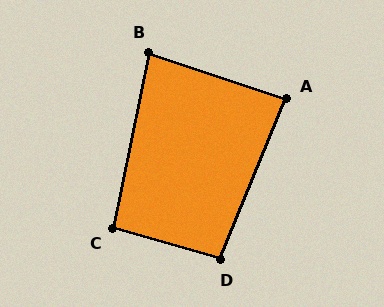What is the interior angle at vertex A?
Approximately 86 degrees (approximately right).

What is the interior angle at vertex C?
Approximately 94 degrees (approximately right).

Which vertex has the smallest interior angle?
B, at approximately 83 degrees.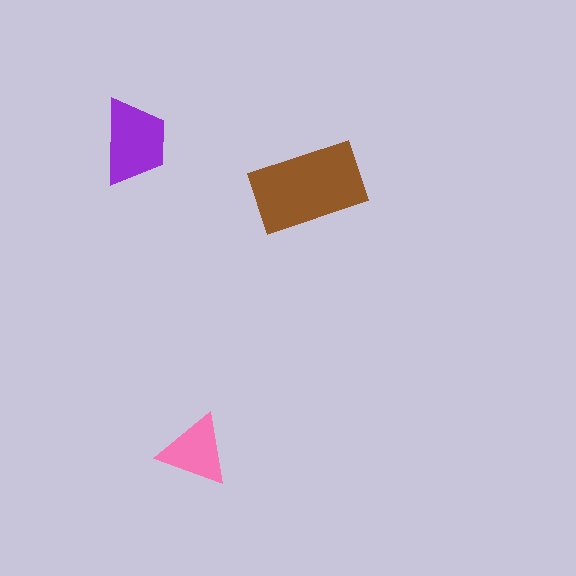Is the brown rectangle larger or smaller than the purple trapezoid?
Larger.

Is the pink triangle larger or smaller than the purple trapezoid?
Smaller.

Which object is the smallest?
The pink triangle.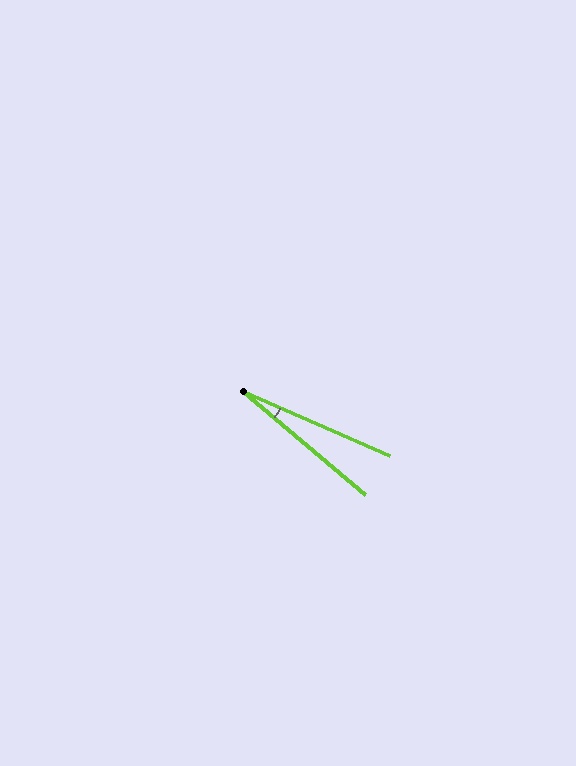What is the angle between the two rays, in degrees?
Approximately 16 degrees.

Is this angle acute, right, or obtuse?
It is acute.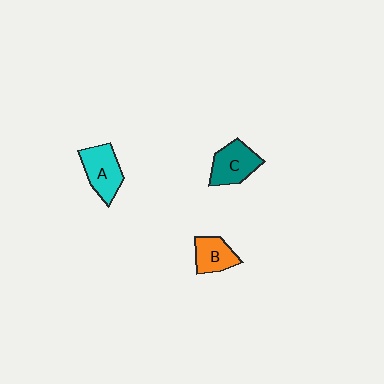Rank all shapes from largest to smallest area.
From largest to smallest: A (cyan), C (teal), B (orange).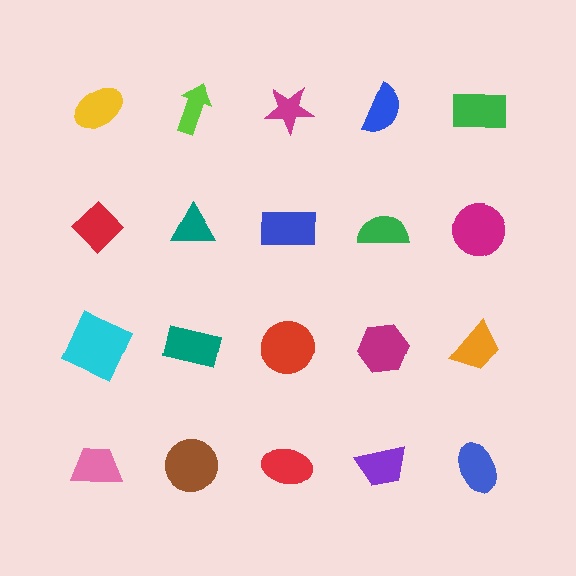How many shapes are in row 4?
5 shapes.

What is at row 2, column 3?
A blue rectangle.